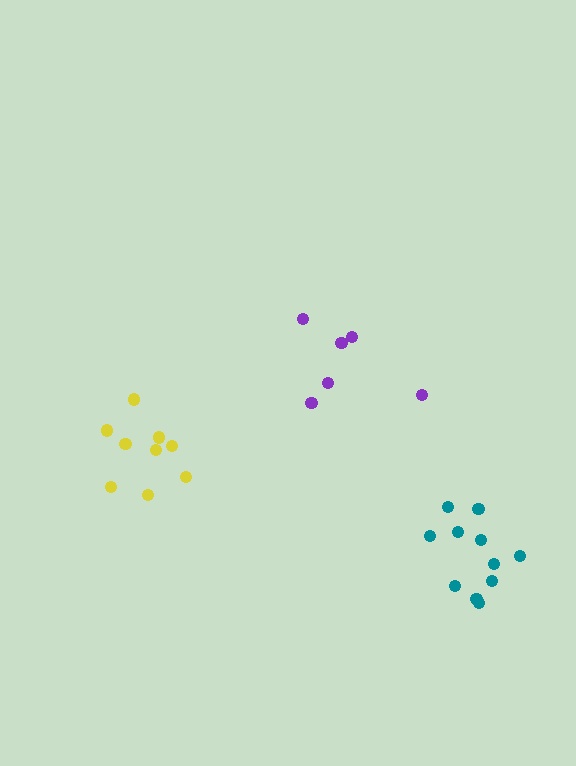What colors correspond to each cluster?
The clusters are colored: yellow, teal, purple.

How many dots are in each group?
Group 1: 9 dots, Group 2: 11 dots, Group 3: 6 dots (26 total).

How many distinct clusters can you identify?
There are 3 distinct clusters.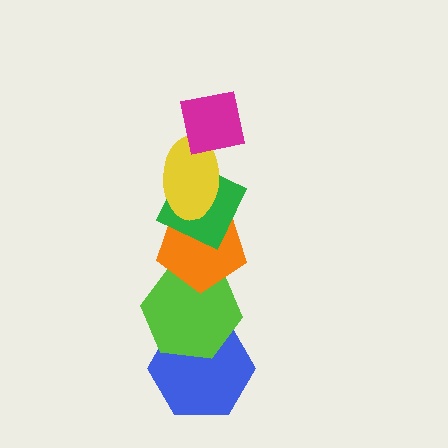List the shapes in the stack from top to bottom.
From top to bottom: the magenta square, the yellow ellipse, the green diamond, the orange pentagon, the lime hexagon, the blue hexagon.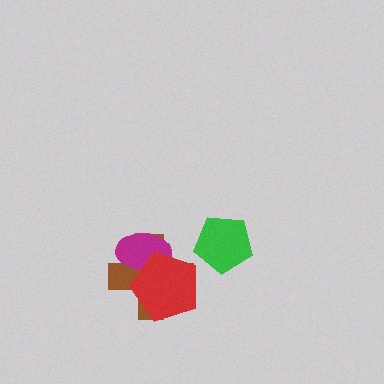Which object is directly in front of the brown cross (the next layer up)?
The magenta ellipse is directly in front of the brown cross.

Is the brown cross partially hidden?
Yes, it is partially covered by another shape.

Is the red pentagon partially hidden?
No, no other shape covers it.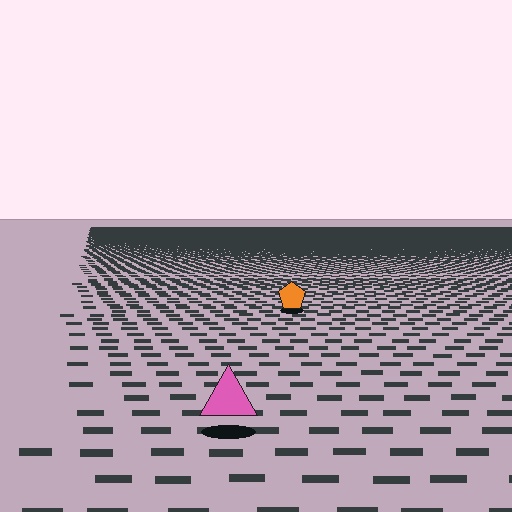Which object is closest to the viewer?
The pink triangle is closest. The texture marks near it are larger and more spread out.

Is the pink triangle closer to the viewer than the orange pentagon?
Yes. The pink triangle is closer — you can tell from the texture gradient: the ground texture is coarser near it.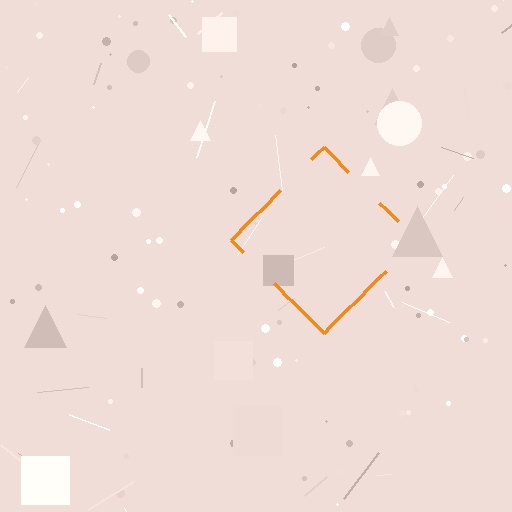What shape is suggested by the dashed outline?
The dashed outline suggests a diamond.